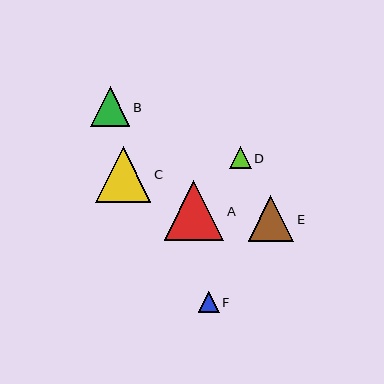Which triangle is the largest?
Triangle A is the largest with a size of approximately 59 pixels.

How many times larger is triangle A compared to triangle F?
Triangle A is approximately 2.8 times the size of triangle F.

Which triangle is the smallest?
Triangle F is the smallest with a size of approximately 21 pixels.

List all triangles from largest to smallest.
From largest to smallest: A, C, E, B, D, F.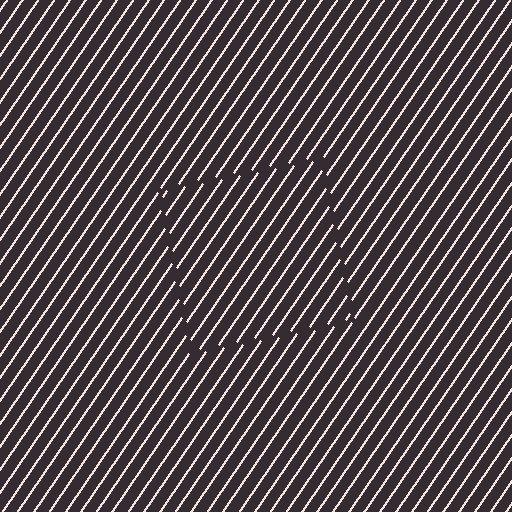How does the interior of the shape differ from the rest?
The interior of the shape contains the same grating, shifted by half a period — the contour is defined by the phase discontinuity where line-ends from the inner and outer gratings abut.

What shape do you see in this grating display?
An illusory square. The interior of the shape contains the same grating, shifted by half a period — the contour is defined by the phase discontinuity where line-ends from the inner and outer gratings abut.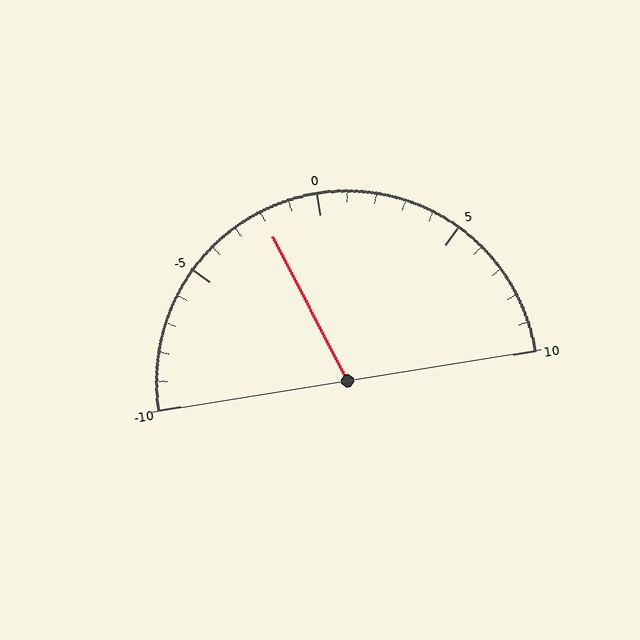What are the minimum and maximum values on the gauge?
The gauge ranges from -10 to 10.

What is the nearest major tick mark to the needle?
The nearest major tick mark is 0.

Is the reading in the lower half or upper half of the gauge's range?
The reading is in the lower half of the range (-10 to 10).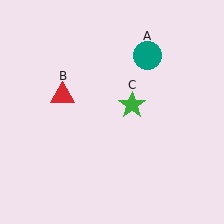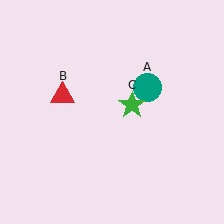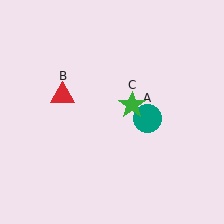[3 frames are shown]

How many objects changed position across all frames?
1 object changed position: teal circle (object A).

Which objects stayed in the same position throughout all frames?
Red triangle (object B) and green star (object C) remained stationary.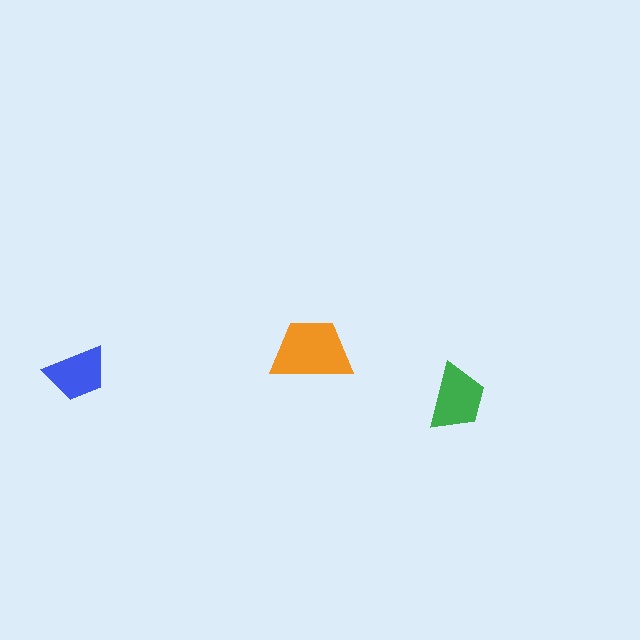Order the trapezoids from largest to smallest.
the orange one, the green one, the blue one.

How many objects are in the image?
There are 3 objects in the image.